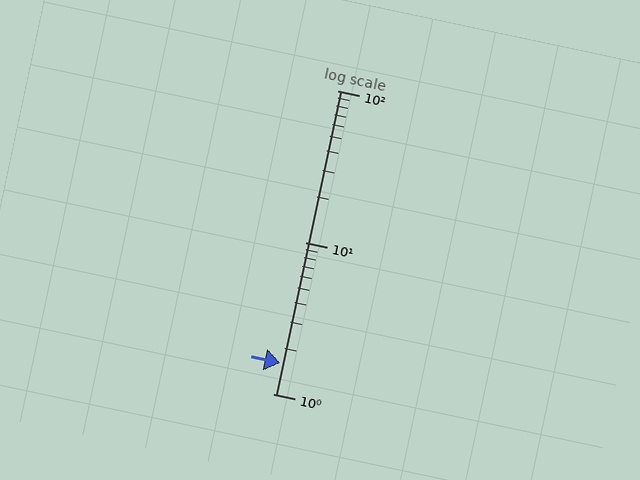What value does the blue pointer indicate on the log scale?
The pointer indicates approximately 1.6.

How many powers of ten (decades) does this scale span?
The scale spans 2 decades, from 1 to 100.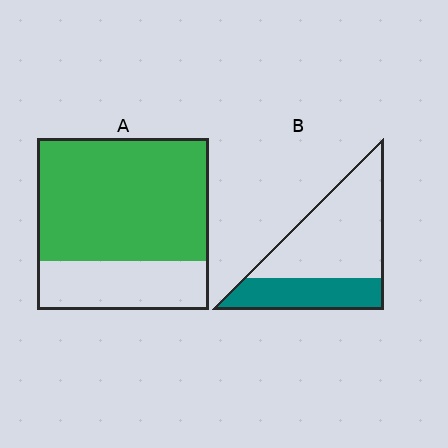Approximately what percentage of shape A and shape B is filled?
A is approximately 70% and B is approximately 35%.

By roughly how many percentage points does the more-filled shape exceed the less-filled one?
By roughly 40 percentage points (A over B).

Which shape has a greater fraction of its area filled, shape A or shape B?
Shape A.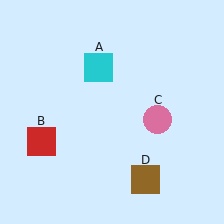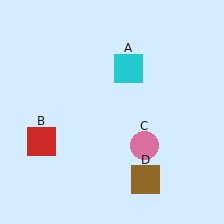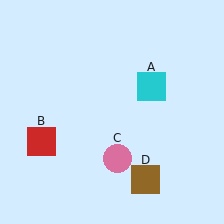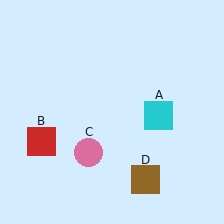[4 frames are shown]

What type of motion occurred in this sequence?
The cyan square (object A), pink circle (object C) rotated clockwise around the center of the scene.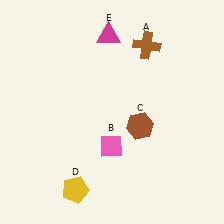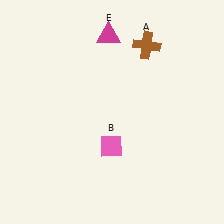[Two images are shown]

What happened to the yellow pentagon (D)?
The yellow pentagon (D) was removed in Image 2. It was in the bottom-left area of Image 1.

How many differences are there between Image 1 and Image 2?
There are 2 differences between the two images.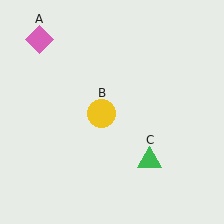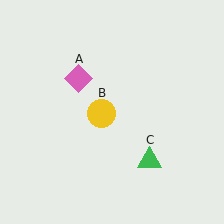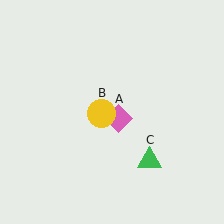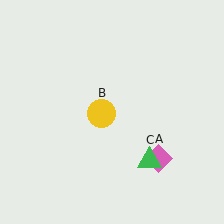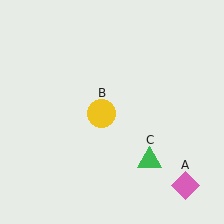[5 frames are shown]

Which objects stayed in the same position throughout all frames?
Yellow circle (object B) and green triangle (object C) remained stationary.